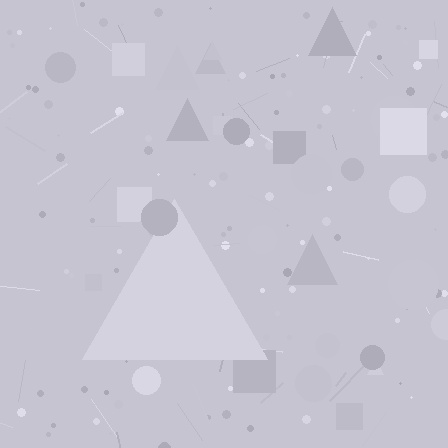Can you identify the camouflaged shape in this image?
The camouflaged shape is a triangle.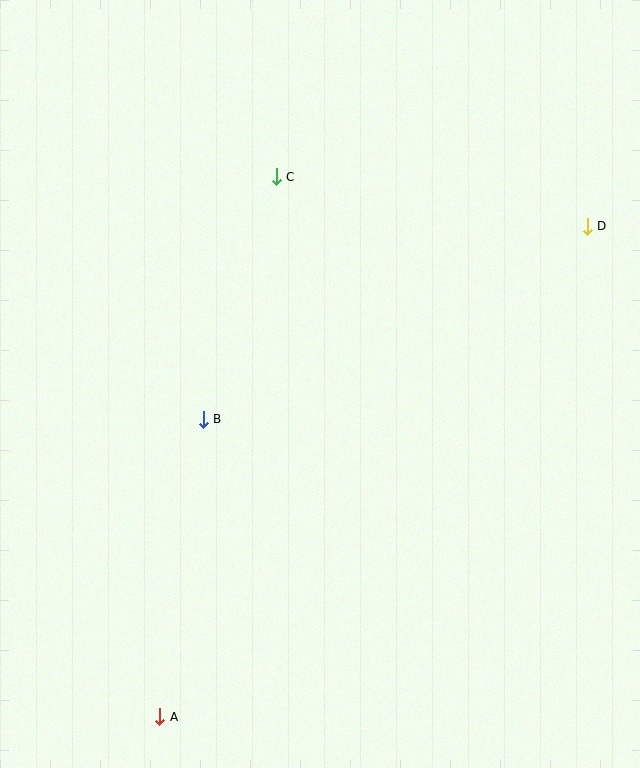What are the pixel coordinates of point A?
Point A is at (160, 717).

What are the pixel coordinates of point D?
Point D is at (587, 226).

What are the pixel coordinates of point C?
Point C is at (276, 177).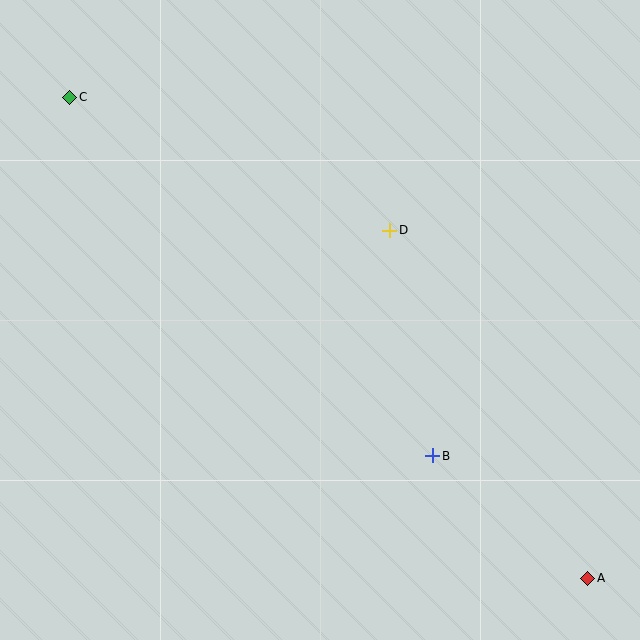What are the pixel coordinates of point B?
Point B is at (433, 456).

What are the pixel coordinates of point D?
Point D is at (390, 230).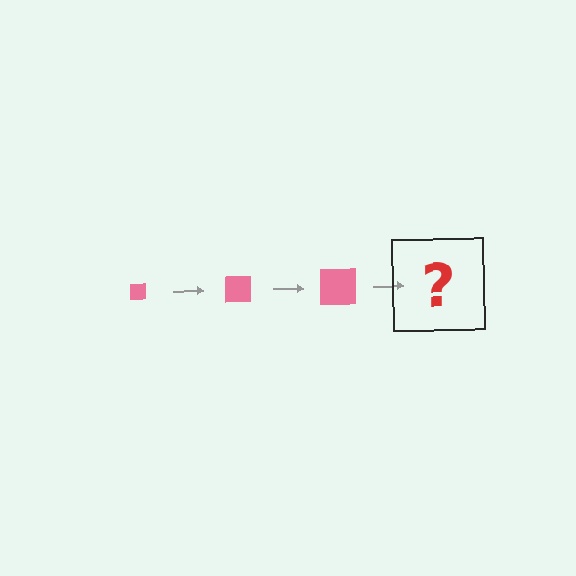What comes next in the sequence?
The next element should be a pink square, larger than the previous one.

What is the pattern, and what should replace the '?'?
The pattern is that the square gets progressively larger each step. The '?' should be a pink square, larger than the previous one.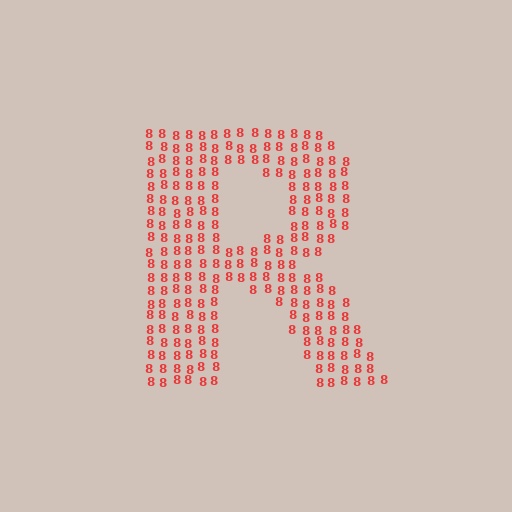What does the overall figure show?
The overall figure shows the letter R.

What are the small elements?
The small elements are digit 8's.